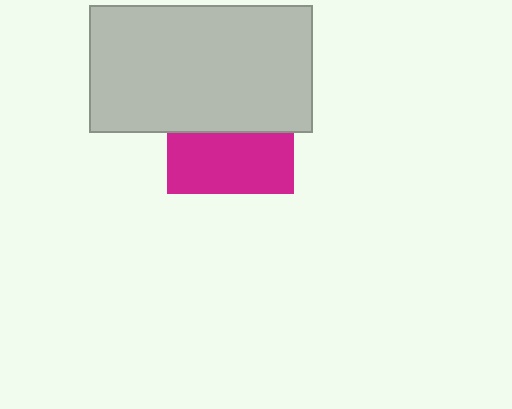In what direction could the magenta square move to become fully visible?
The magenta square could move down. That would shift it out from behind the light gray rectangle entirely.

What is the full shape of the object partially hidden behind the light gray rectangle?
The partially hidden object is a magenta square.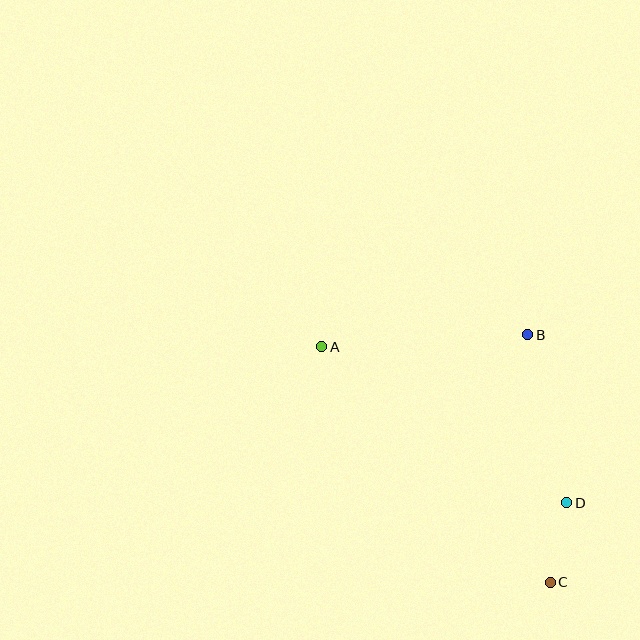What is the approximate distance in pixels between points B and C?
The distance between B and C is approximately 249 pixels.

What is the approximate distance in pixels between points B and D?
The distance between B and D is approximately 172 pixels.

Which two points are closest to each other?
Points C and D are closest to each other.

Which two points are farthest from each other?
Points A and C are farthest from each other.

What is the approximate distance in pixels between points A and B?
The distance between A and B is approximately 206 pixels.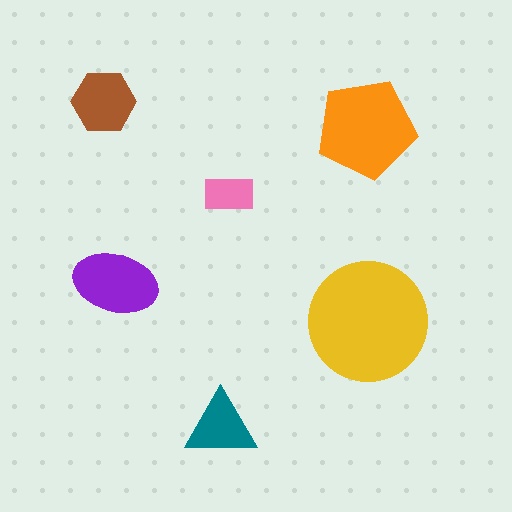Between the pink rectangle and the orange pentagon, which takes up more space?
The orange pentagon.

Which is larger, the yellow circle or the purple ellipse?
The yellow circle.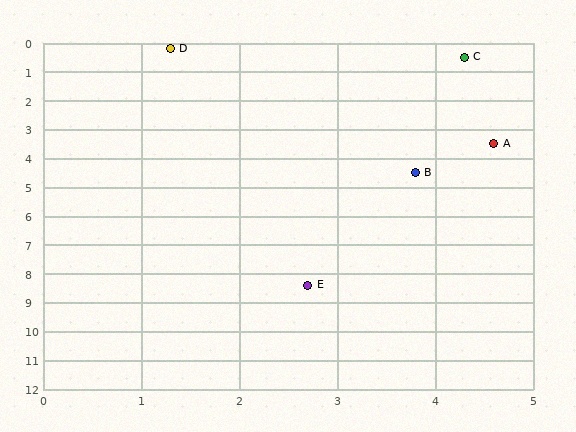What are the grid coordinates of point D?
Point D is at approximately (1.3, 0.2).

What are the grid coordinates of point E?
Point E is at approximately (2.7, 8.4).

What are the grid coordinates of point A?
Point A is at approximately (4.6, 3.5).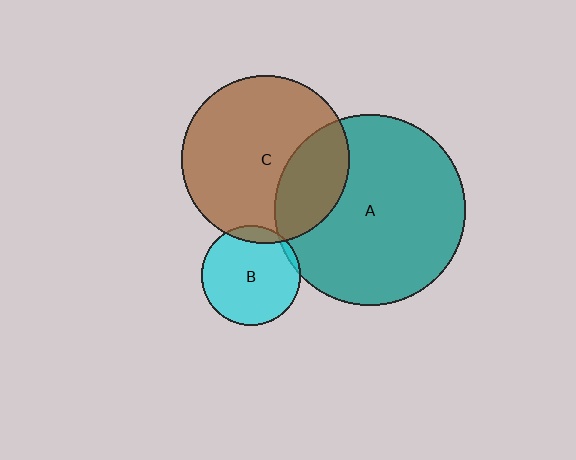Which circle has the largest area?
Circle A (teal).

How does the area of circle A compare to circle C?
Approximately 1.3 times.